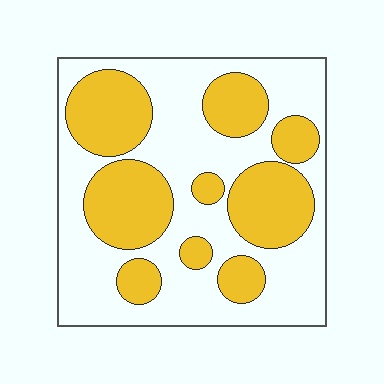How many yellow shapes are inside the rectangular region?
9.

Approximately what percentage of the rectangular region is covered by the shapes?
Approximately 40%.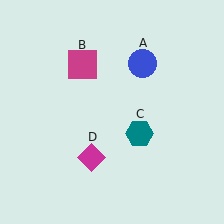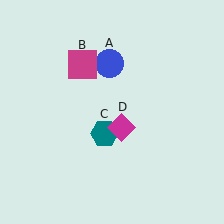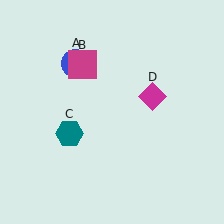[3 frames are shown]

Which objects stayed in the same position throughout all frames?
Magenta square (object B) remained stationary.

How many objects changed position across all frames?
3 objects changed position: blue circle (object A), teal hexagon (object C), magenta diamond (object D).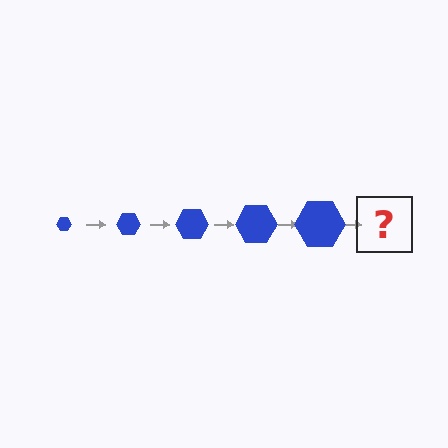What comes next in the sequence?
The next element should be a blue hexagon, larger than the previous one.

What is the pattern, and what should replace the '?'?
The pattern is that the hexagon gets progressively larger each step. The '?' should be a blue hexagon, larger than the previous one.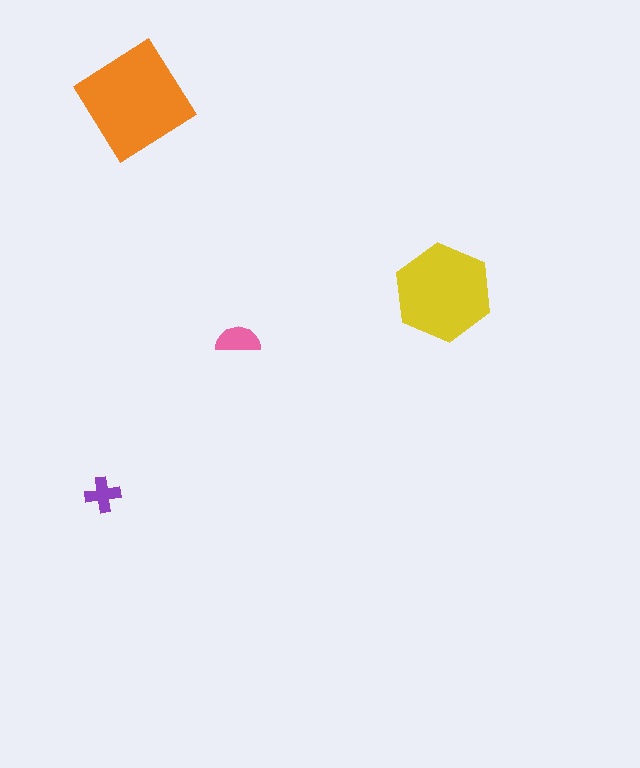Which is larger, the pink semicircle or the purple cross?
The pink semicircle.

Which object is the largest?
The orange diamond.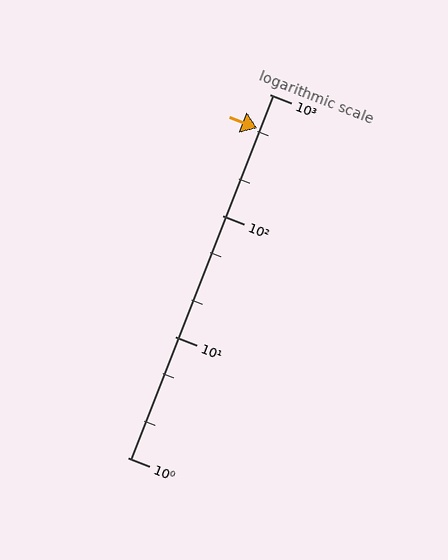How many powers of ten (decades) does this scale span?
The scale spans 3 decades, from 1 to 1000.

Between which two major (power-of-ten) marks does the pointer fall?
The pointer is between 100 and 1000.